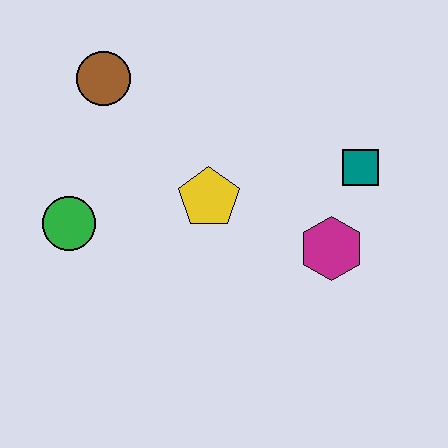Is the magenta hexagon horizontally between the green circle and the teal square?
Yes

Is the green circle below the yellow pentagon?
Yes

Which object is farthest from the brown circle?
The magenta hexagon is farthest from the brown circle.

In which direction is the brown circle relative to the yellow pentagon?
The brown circle is above the yellow pentagon.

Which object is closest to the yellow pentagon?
The magenta hexagon is closest to the yellow pentagon.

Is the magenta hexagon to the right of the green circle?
Yes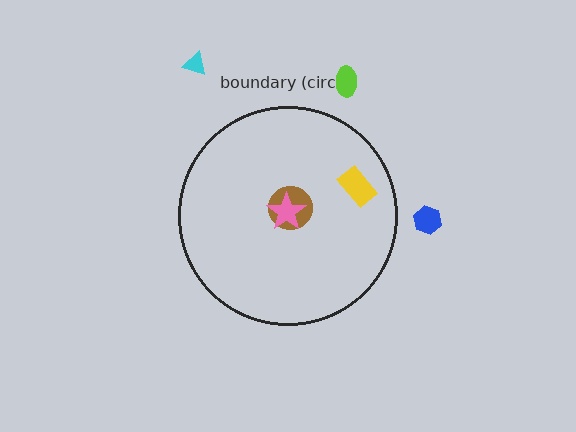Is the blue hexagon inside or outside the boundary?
Outside.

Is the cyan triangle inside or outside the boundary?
Outside.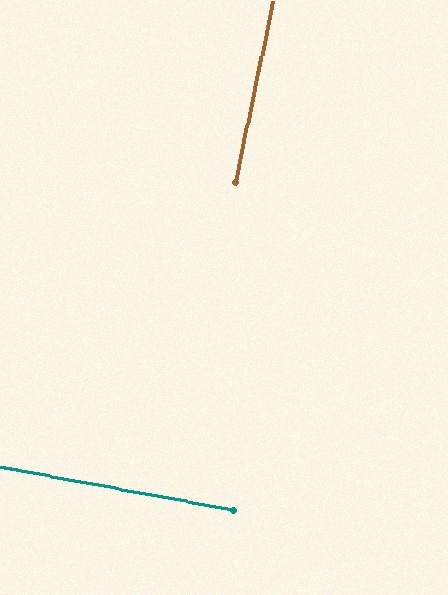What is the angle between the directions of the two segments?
Approximately 89 degrees.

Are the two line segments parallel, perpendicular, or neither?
Perpendicular — they meet at approximately 89°.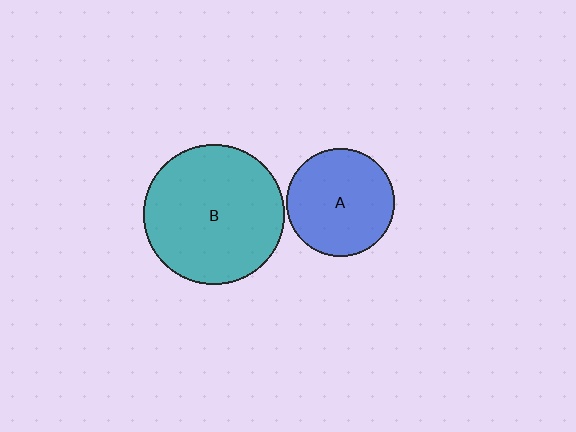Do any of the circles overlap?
No, none of the circles overlap.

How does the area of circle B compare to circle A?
Approximately 1.7 times.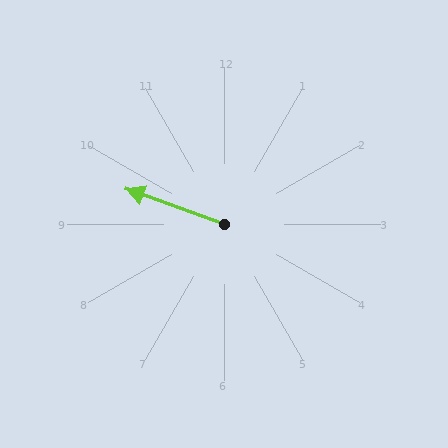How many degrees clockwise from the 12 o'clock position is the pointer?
Approximately 290 degrees.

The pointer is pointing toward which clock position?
Roughly 10 o'clock.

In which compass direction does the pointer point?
West.